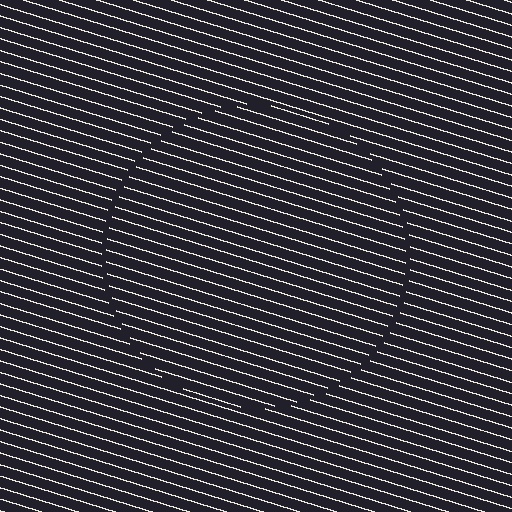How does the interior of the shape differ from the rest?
The interior of the shape contains the same grating, shifted by half a period — the contour is defined by the phase discontinuity where line-ends from the inner and outer gratings abut.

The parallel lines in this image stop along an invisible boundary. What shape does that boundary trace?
An illusory circle. The interior of the shape contains the same grating, shifted by half a period — the contour is defined by the phase discontinuity where line-ends from the inner and outer gratings abut.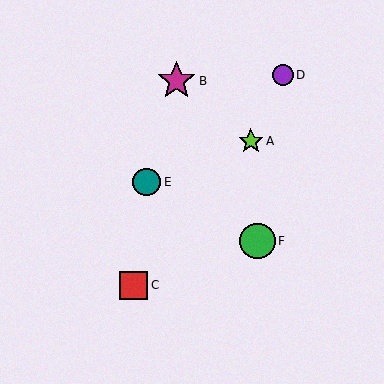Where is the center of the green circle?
The center of the green circle is at (258, 241).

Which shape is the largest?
The magenta star (labeled B) is the largest.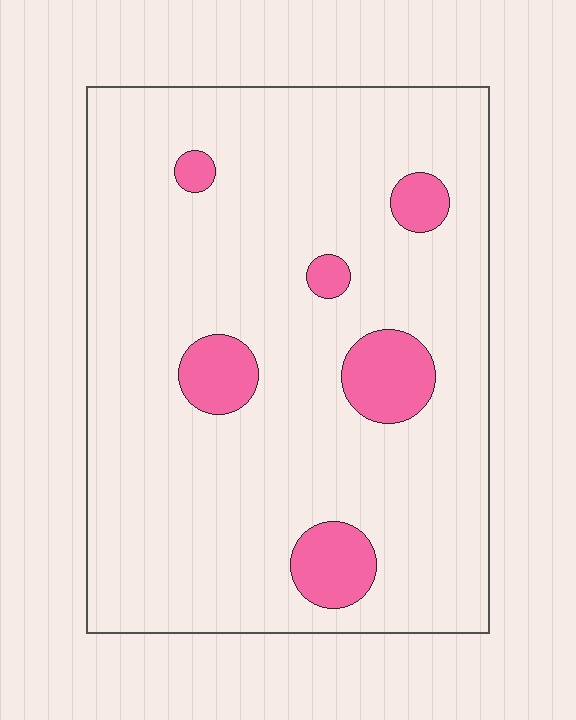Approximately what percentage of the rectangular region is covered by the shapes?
Approximately 10%.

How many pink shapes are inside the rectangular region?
6.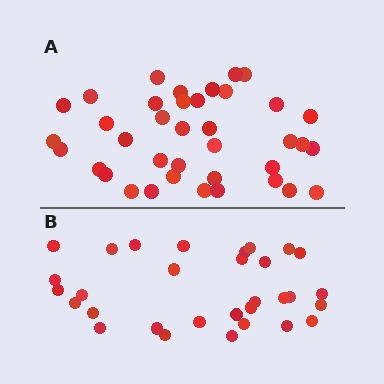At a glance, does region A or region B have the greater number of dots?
Region A (the top region) has more dots.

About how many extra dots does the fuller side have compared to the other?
Region A has roughly 8 or so more dots than region B.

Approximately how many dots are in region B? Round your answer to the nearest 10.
About 30 dots. (The exact count is 31, which rounds to 30.)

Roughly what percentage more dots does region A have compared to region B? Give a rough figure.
About 25% more.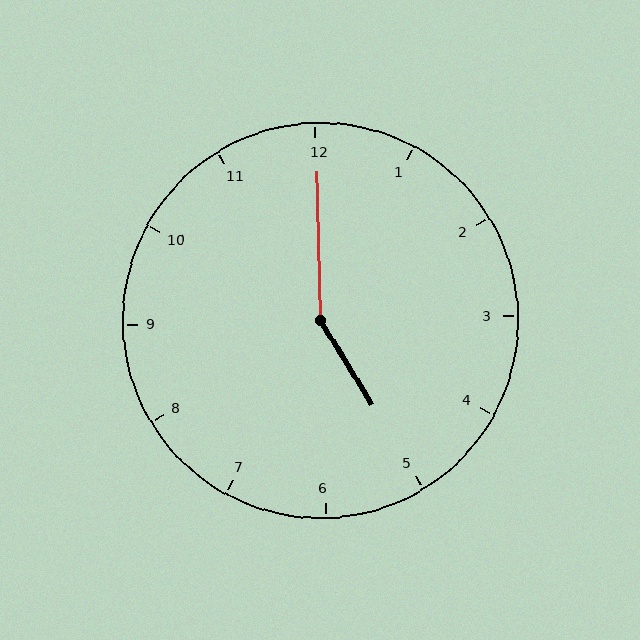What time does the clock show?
5:00.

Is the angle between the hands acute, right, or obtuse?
It is obtuse.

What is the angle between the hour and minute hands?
Approximately 150 degrees.